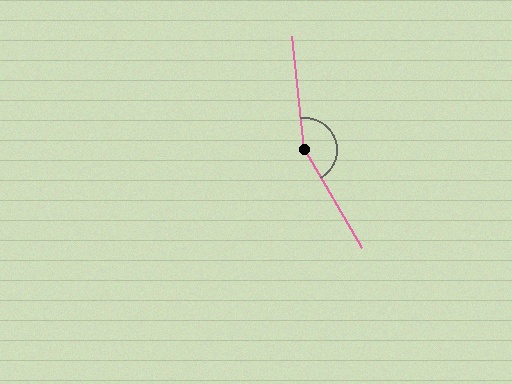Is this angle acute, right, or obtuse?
It is obtuse.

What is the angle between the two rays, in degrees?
Approximately 156 degrees.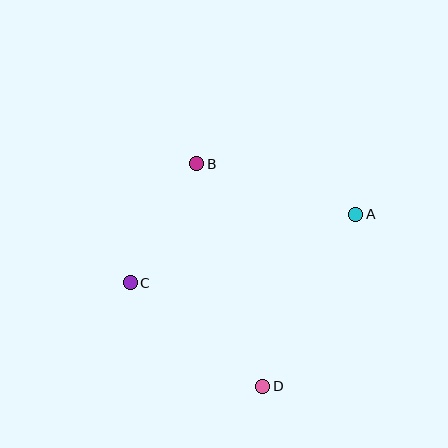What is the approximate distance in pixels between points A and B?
The distance between A and B is approximately 167 pixels.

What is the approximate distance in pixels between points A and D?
The distance between A and D is approximately 196 pixels.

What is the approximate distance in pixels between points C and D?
The distance between C and D is approximately 168 pixels.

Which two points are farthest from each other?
Points A and C are farthest from each other.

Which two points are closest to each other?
Points B and C are closest to each other.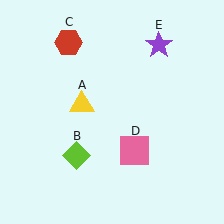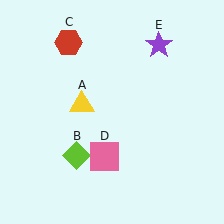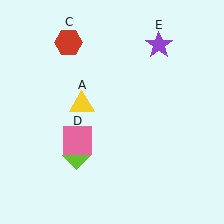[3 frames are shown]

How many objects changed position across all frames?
1 object changed position: pink square (object D).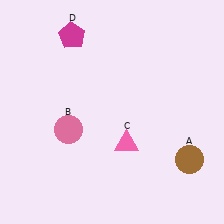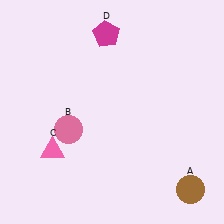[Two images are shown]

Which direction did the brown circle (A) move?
The brown circle (A) moved down.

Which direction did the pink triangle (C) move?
The pink triangle (C) moved left.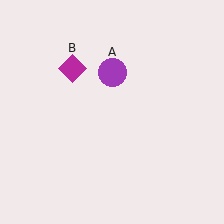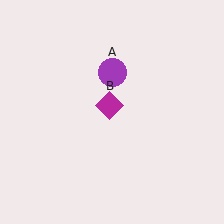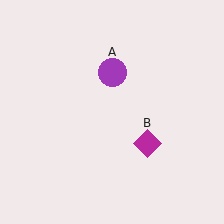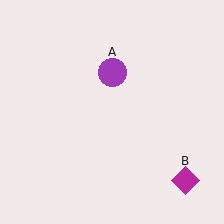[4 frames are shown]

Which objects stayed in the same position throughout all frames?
Purple circle (object A) remained stationary.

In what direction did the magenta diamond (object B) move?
The magenta diamond (object B) moved down and to the right.